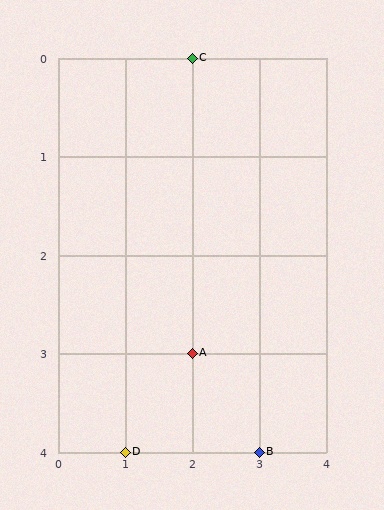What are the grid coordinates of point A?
Point A is at grid coordinates (2, 3).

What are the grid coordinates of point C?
Point C is at grid coordinates (2, 0).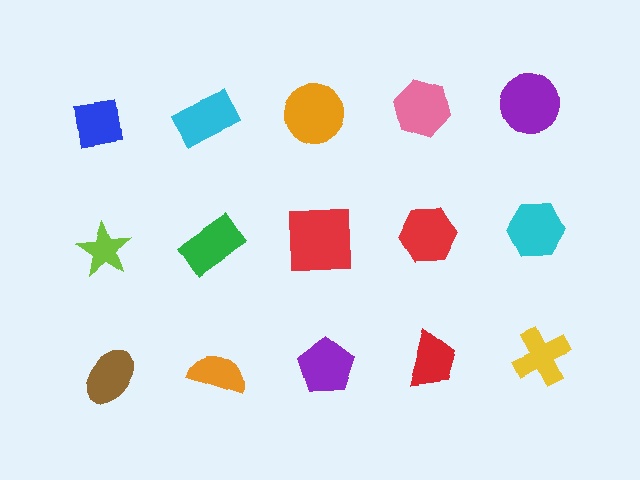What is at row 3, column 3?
A purple pentagon.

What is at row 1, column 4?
A pink hexagon.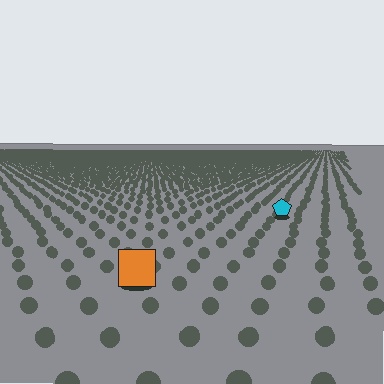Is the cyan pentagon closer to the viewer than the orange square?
No. The orange square is closer — you can tell from the texture gradient: the ground texture is coarser near it.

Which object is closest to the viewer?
The orange square is closest. The texture marks near it are larger and more spread out.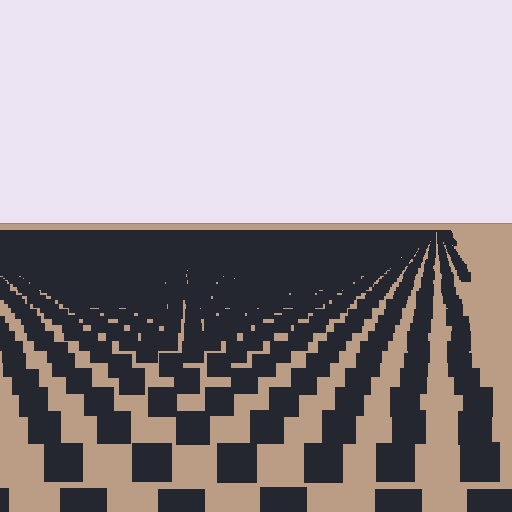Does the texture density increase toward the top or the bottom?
Density increases toward the top.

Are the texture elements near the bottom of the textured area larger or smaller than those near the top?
Larger. Near the bottom, elements are closer to the viewer and appear at a bigger on-screen size.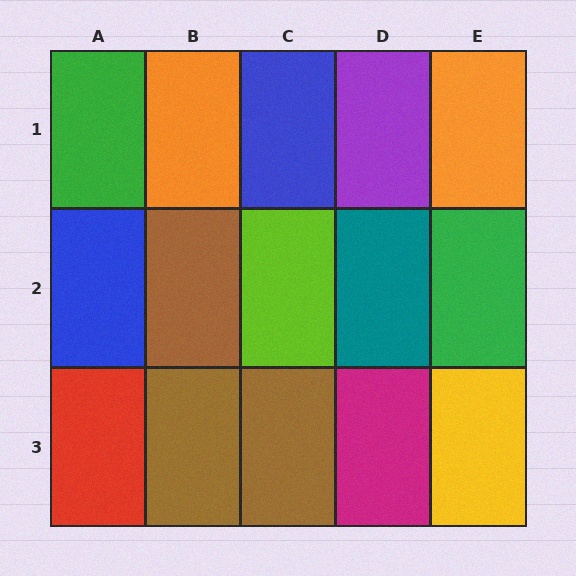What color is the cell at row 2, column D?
Teal.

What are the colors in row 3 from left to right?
Red, brown, brown, magenta, yellow.